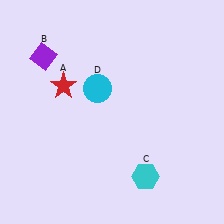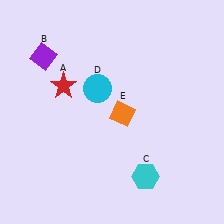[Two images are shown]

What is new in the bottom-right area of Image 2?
An orange diamond (E) was added in the bottom-right area of Image 2.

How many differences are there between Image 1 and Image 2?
There is 1 difference between the two images.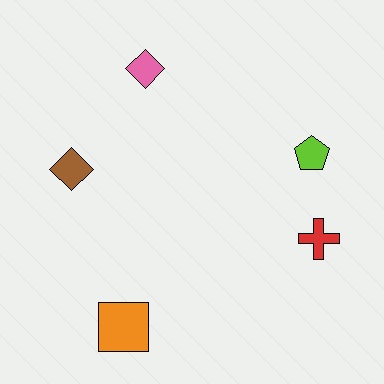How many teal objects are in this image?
There are no teal objects.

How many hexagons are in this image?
There are no hexagons.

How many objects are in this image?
There are 5 objects.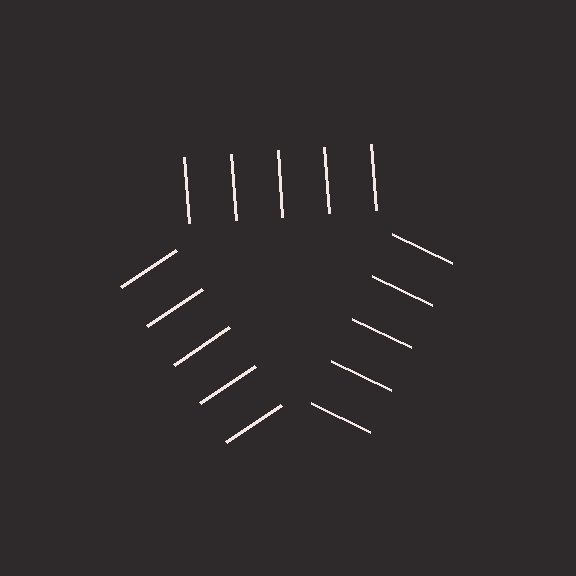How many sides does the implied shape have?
3 sides — the line-ends trace a triangle.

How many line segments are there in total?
15 — 5 along each of the 3 edges.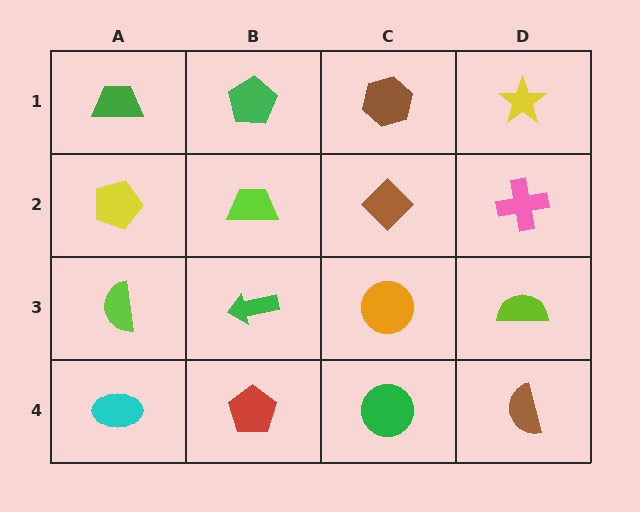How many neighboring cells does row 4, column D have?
2.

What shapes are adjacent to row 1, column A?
A yellow pentagon (row 2, column A), a green pentagon (row 1, column B).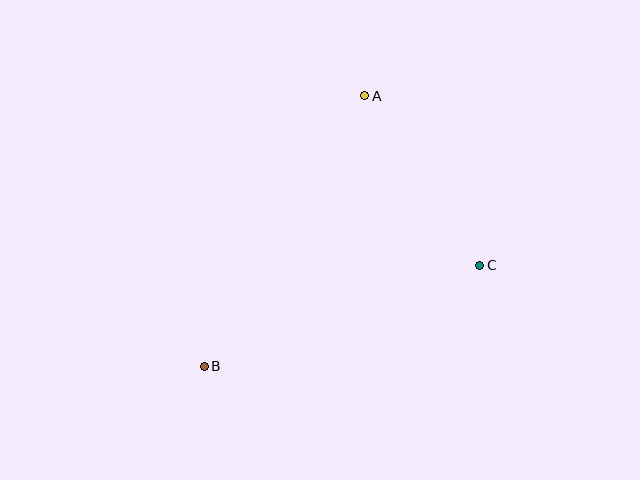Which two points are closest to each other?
Points A and C are closest to each other.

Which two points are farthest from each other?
Points A and B are farthest from each other.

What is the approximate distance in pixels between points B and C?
The distance between B and C is approximately 294 pixels.